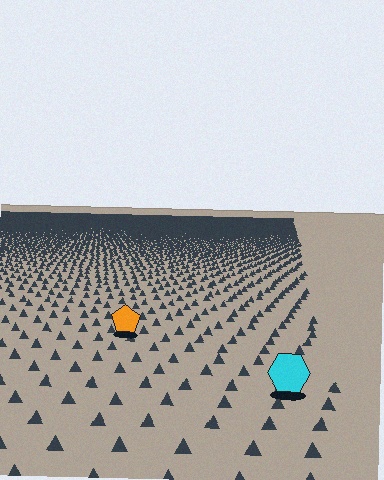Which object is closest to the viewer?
The cyan hexagon is closest. The texture marks near it are larger and more spread out.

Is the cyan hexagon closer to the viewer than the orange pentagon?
Yes. The cyan hexagon is closer — you can tell from the texture gradient: the ground texture is coarser near it.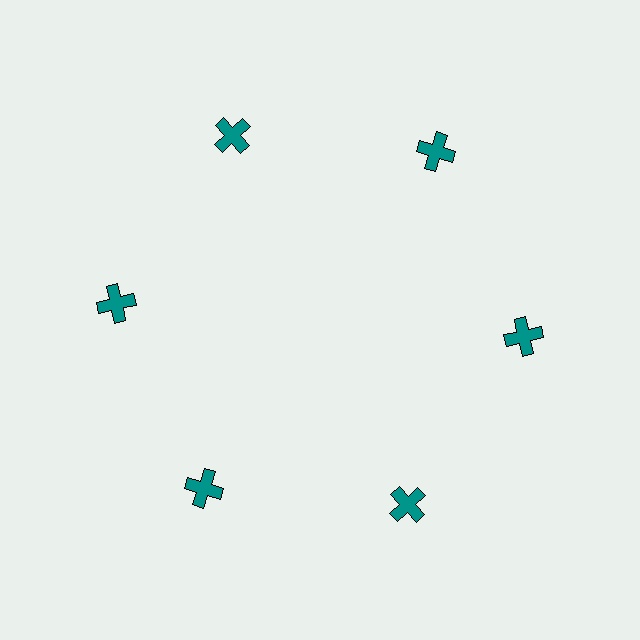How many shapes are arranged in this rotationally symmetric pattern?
There are 6 shapes, arranged in 6 groups of 1.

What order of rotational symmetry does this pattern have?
This pattern has 6-fold rotational symmetry.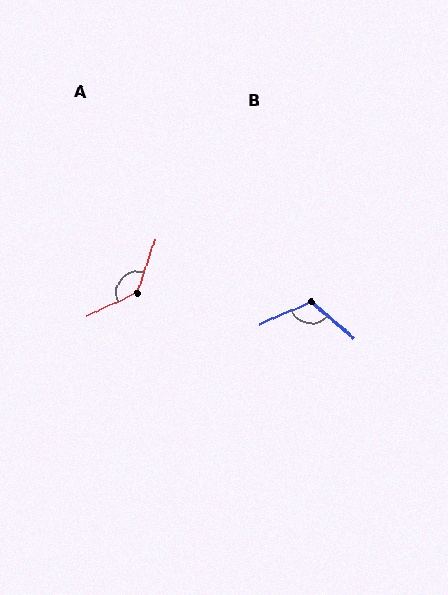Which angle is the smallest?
B, at approximately 117 degrees.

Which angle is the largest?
A, at approximately 135 degrees.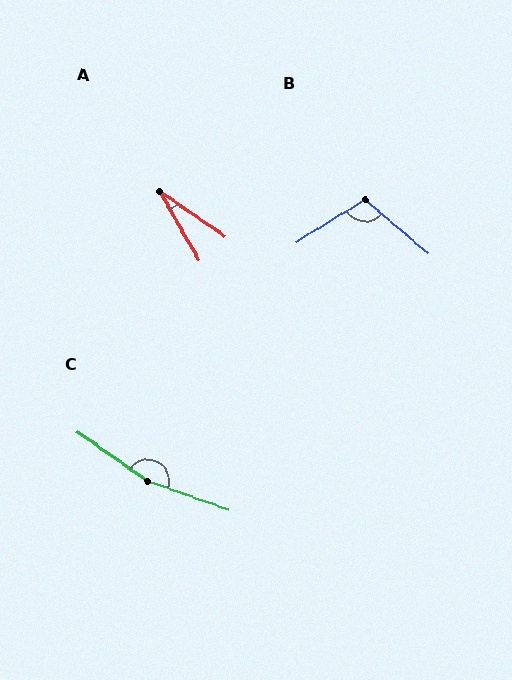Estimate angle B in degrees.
Approximately 108 degrees.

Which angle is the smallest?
A, at approximately 25 degrees.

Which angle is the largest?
C, at approximately 164 degrees.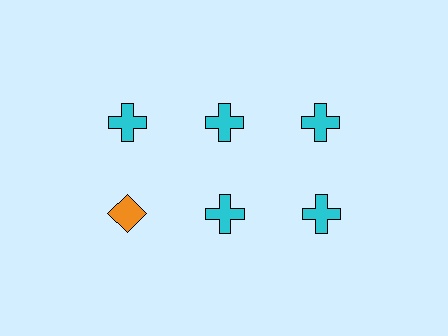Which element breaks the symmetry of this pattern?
The orange diamond in the second row, leftmost column breaks the symmetry. All other shapes are cyan crosses.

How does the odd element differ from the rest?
It differs in both color (orange instead of cyan) and shape (diamond instead of cross).